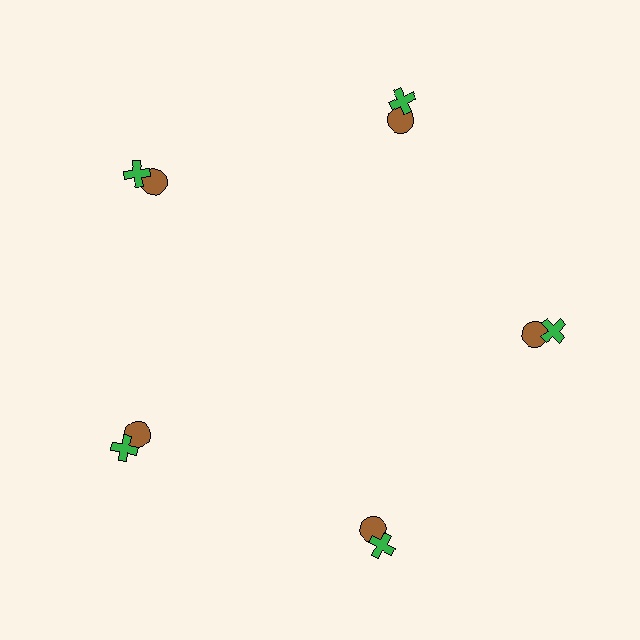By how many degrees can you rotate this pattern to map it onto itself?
The pattern maps onto itself every 72 degrees of rotation.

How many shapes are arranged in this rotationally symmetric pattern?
There are 10 shapes, arranged in 5 groups of 2.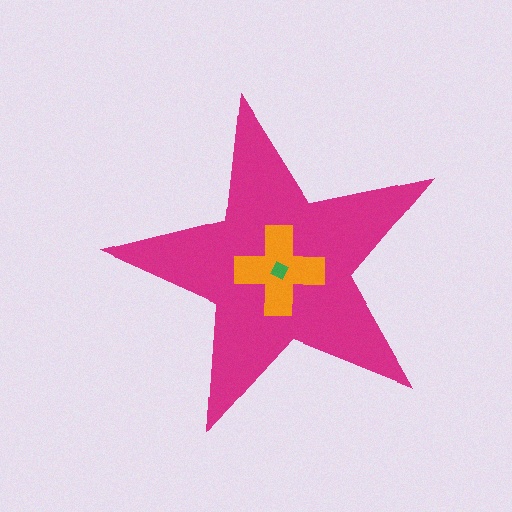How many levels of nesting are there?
3.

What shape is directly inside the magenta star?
The orange cross.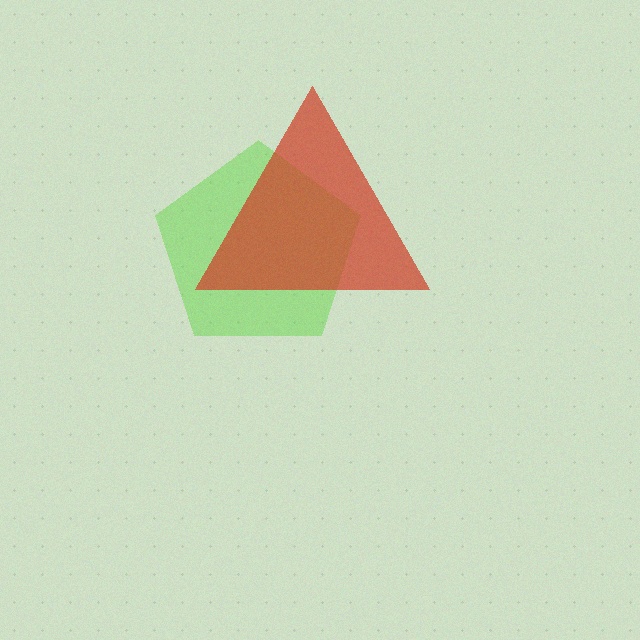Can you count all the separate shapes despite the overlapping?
Yes, there are 2 separate shapes.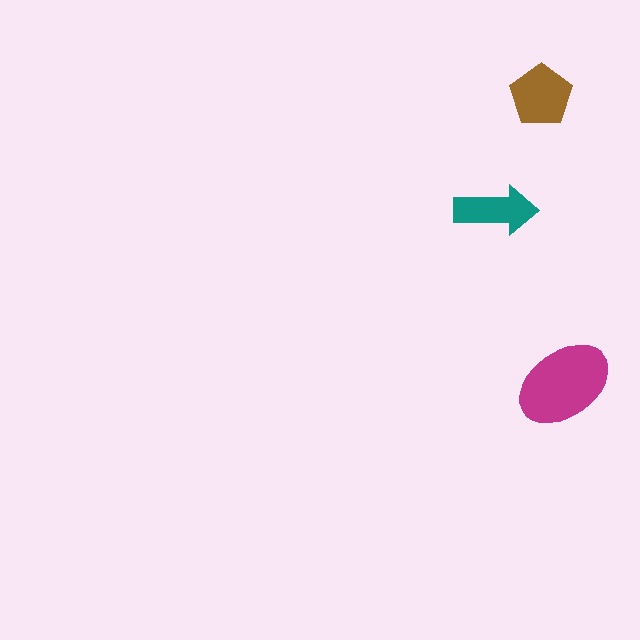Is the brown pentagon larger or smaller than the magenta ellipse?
Smaller.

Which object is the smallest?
The teal arrow.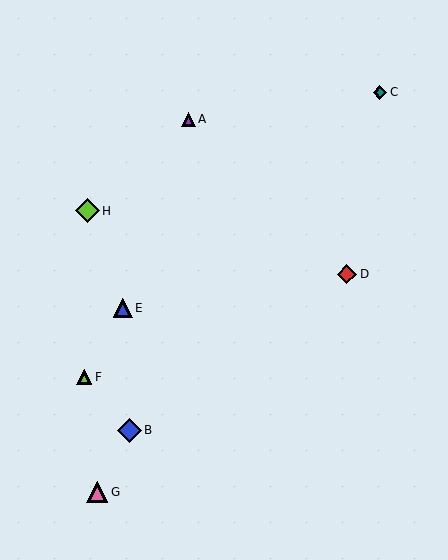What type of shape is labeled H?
Shape H is a lime diamond.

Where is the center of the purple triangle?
The center of the purple triangle is at (188, 119).